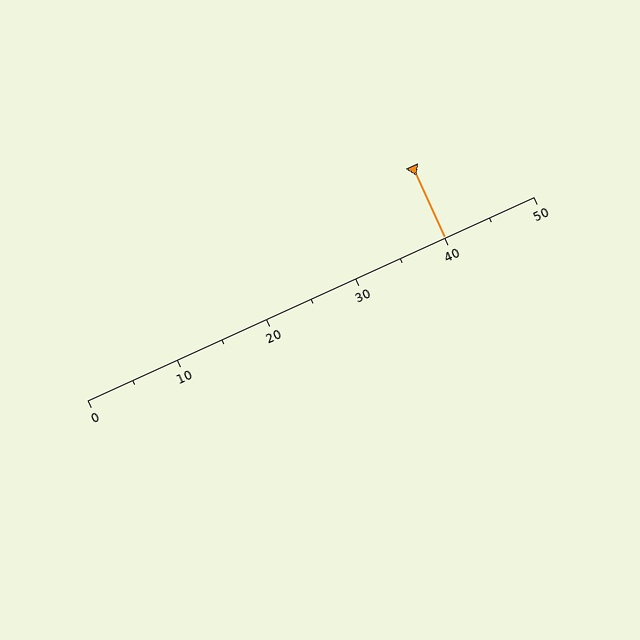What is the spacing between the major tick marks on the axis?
The major ticks are spaced 10 apart.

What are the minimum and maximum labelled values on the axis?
The axis runs from 0 to 50.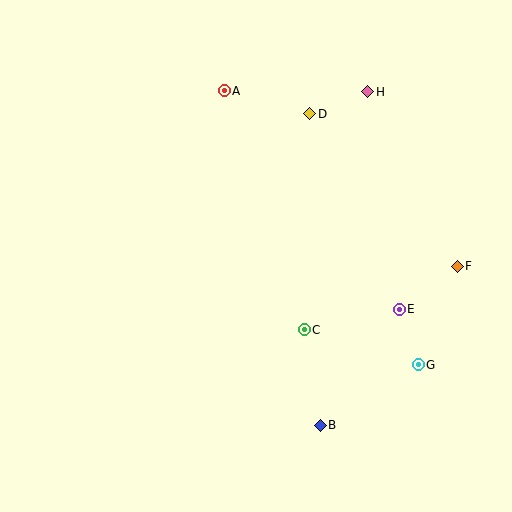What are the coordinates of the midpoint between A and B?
The midpoint between A and B is at (272, 258).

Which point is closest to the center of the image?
Point C at (304, 330) is closest to the center.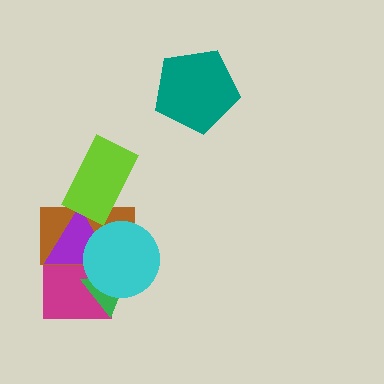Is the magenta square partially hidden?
Yes, it is partially covered by another shape.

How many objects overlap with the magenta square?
4 objects overlap with the magenta square.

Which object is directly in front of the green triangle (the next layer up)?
The brown rectangle is directly in front of the green triangle.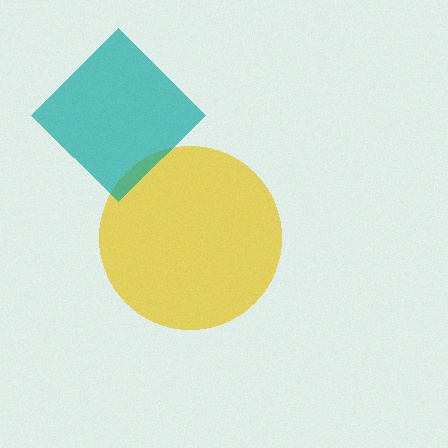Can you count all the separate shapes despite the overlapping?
Yes, there are 2 separate shapes.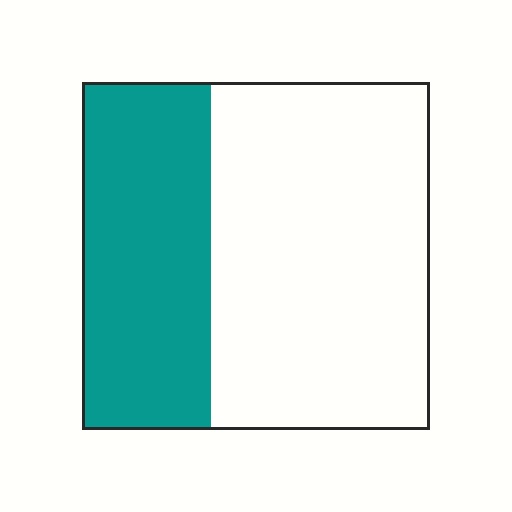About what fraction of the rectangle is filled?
About three eighths (3/8).